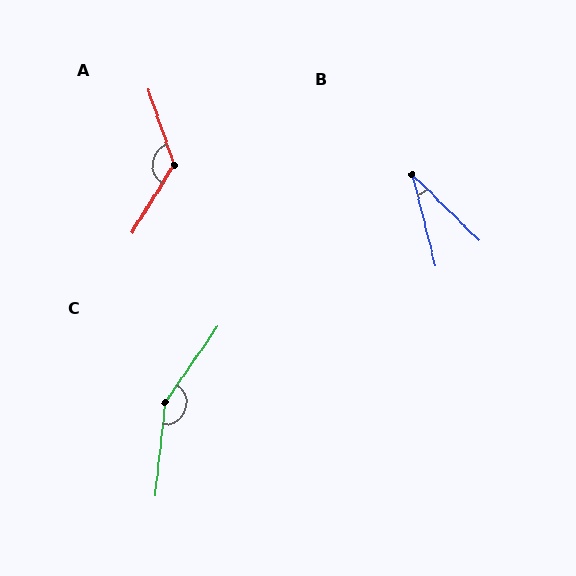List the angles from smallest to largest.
B (31°), A (129°), C (151°).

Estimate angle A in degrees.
Approximately 129 degrees.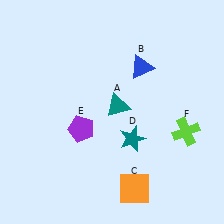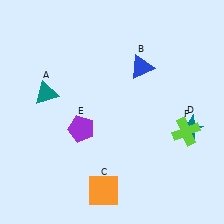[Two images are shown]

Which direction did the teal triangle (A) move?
The teal triangle (A) moved left.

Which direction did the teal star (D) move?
The teal star (D) moved right.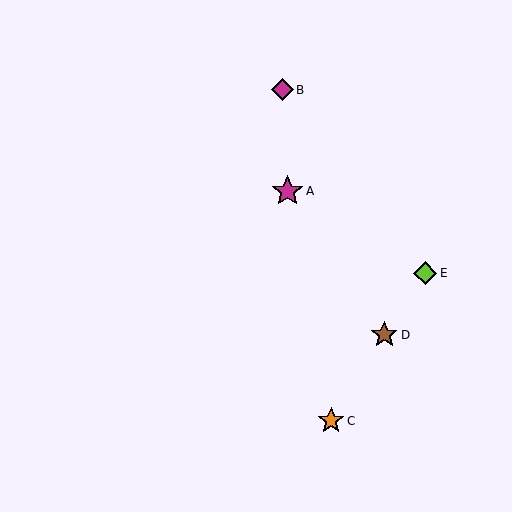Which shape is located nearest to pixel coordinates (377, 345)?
The brown star (labeled D) at (384, 335) is nearest to that location.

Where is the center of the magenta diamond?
The center of the magenta diamond is at (282, 90).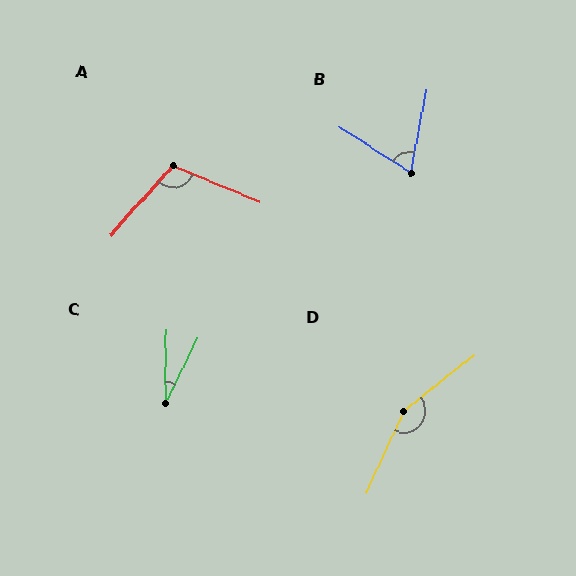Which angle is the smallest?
C, at approximately 26 degrees.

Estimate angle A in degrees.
Approximately 109 degrees.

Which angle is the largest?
D, at approximately 154 degrees.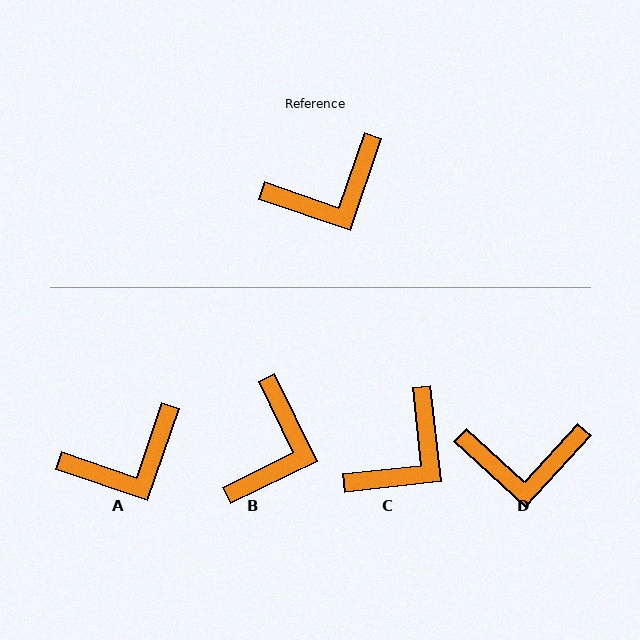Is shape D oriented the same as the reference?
No, it is off by about 24 degrees.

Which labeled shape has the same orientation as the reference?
A.